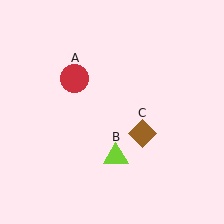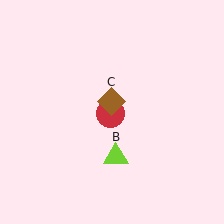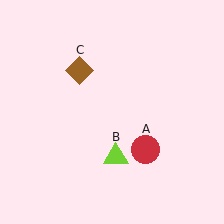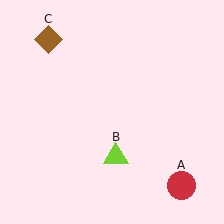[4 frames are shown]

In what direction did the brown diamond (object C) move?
The brown diamond (object C) moved up and to the left.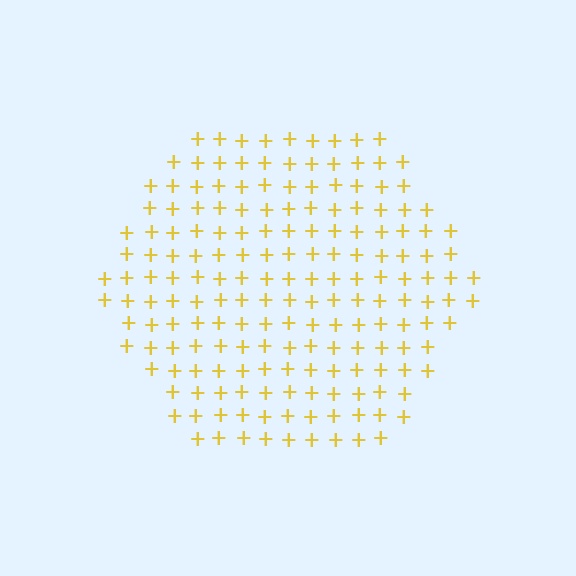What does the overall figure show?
The overall figure shows a hexagon.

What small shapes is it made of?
It is made of small plus signs.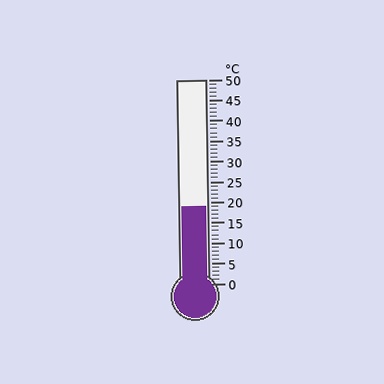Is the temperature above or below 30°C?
The temperature is below 30°C.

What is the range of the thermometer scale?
The thermometer scale ranges from 0°C to 50°C.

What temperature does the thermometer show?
The thermometer shows approximately 19°C.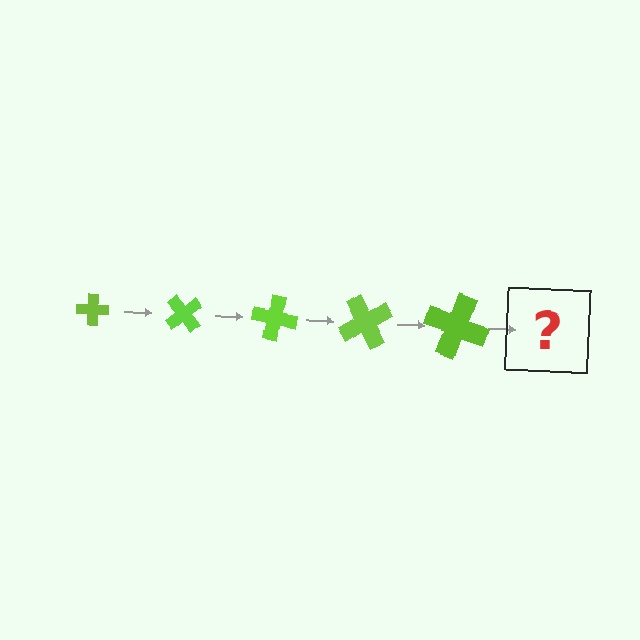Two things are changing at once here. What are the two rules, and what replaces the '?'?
The two rules are that the cross grows larger each step and it rotates 50 degrees each step. The '?' should be a cross, larger than the previous one and rotated 250 degrees from the start.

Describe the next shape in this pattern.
It should be a cross, larger than the previous one and rotated 250 degrees from the start.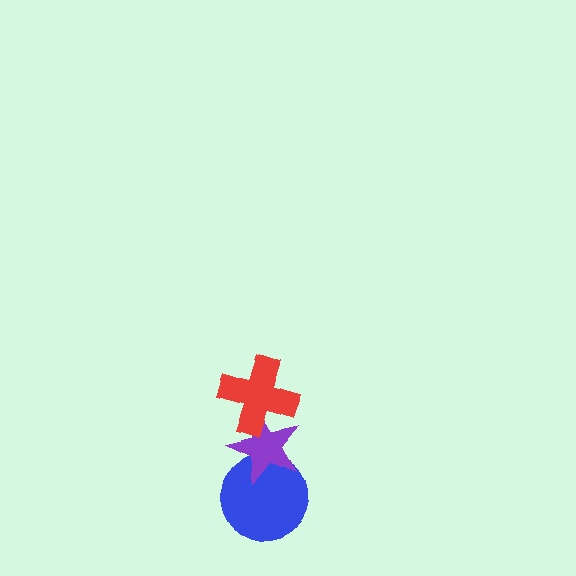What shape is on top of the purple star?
The red cross is on top of the purple star.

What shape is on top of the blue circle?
The purple star is on top of the blue circle.